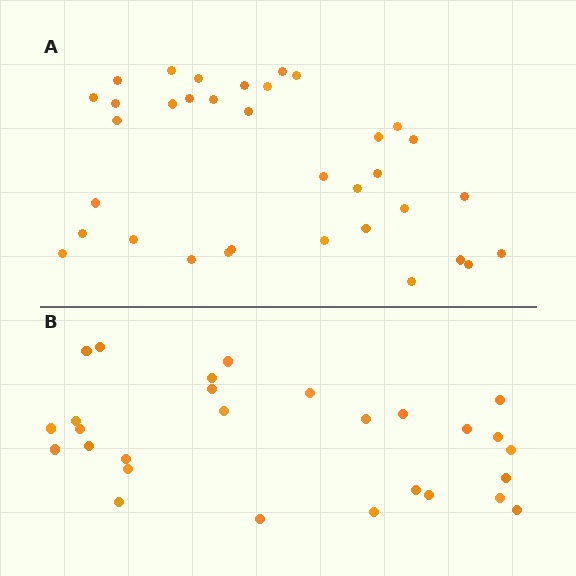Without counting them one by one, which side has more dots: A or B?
Region A (the top region) has more dots.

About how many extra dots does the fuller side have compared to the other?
Region A has roughly 8 or so more dots than region B.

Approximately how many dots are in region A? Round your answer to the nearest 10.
About 40 dots. (The exact count is 35, which rounds to 40.)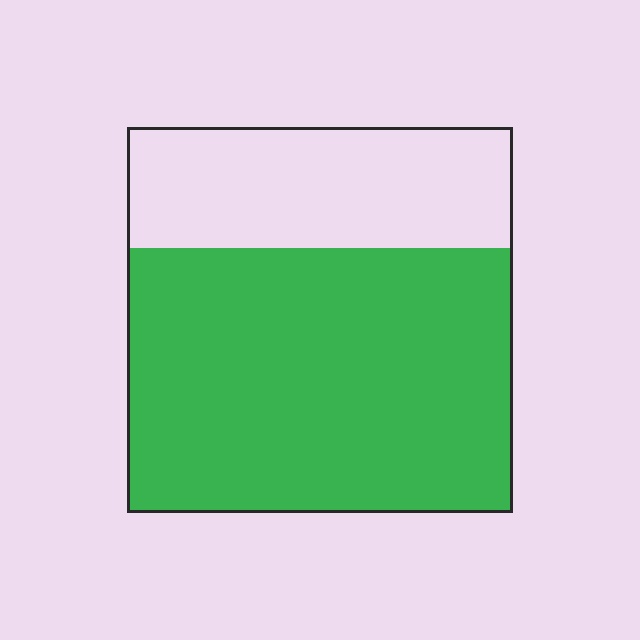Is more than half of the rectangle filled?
Yes.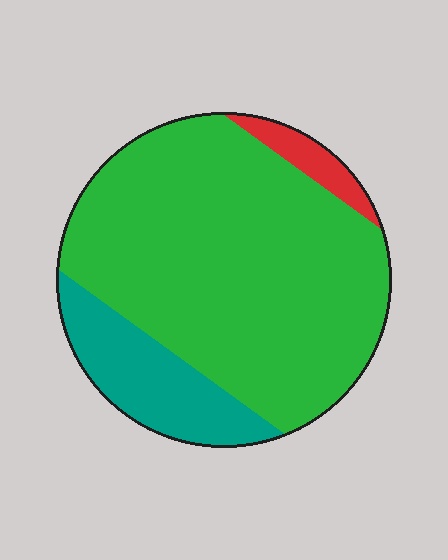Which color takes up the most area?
Green, at roughly 75%.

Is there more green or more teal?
Green.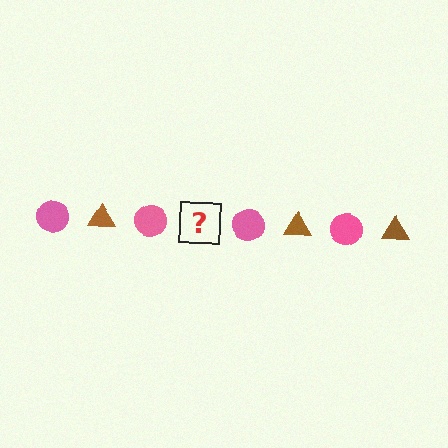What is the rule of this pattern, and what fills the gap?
The rule is that the pattern alternates between pink circle and brown triangle. The gap should be filled with a brown triangle.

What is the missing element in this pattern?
The missing element is a brown triangle.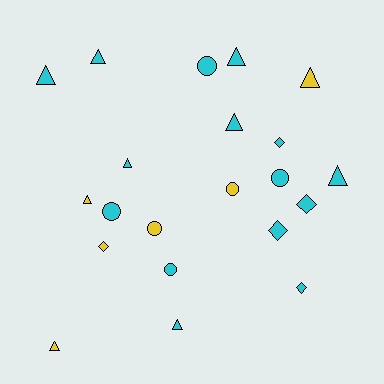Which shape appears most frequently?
Triangle, with 10 objects.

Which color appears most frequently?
Cyan, with 15 objects.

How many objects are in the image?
There are 21 objects.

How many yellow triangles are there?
There are 3 yellow triangles.